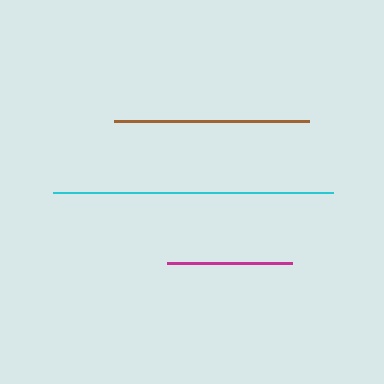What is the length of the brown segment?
The brown segment is approximately 196 pixels long.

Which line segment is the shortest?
The magenta line is the shortest at approximately 125 pixels.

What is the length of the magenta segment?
The magenta segment is approximately 125 pixels long.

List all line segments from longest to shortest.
From longest to shortest: cyan, brown, magenta.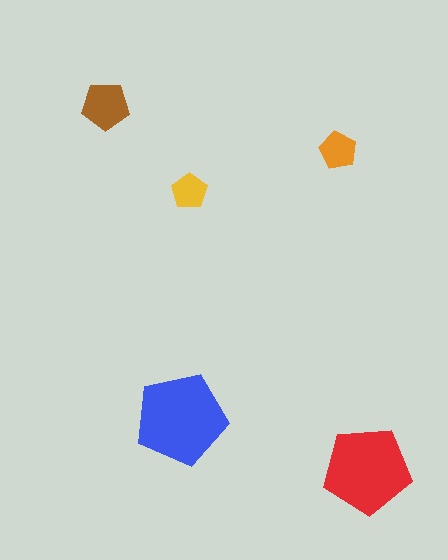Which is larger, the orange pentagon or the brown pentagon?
The brown one.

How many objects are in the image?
There are 5 objects in the image.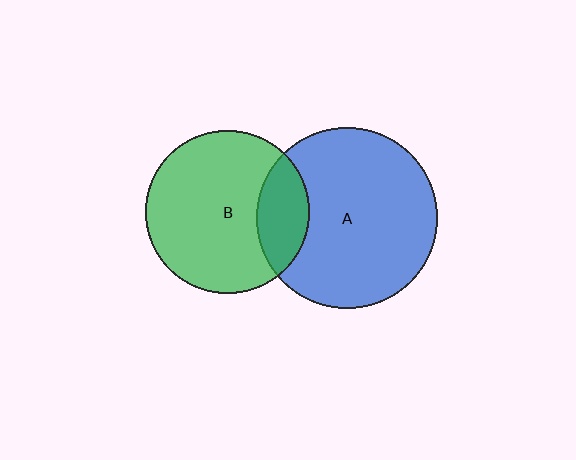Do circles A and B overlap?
Yes.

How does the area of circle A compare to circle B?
Approximately 1.2 times.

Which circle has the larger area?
Circle A (blue).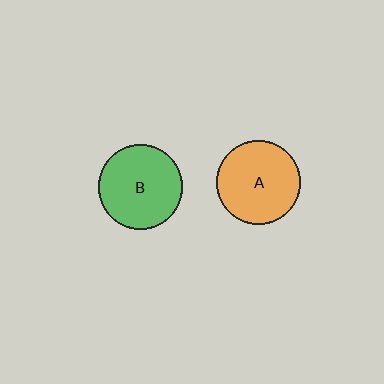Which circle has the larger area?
Circle B (green).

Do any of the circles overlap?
No, none of the circles overlap.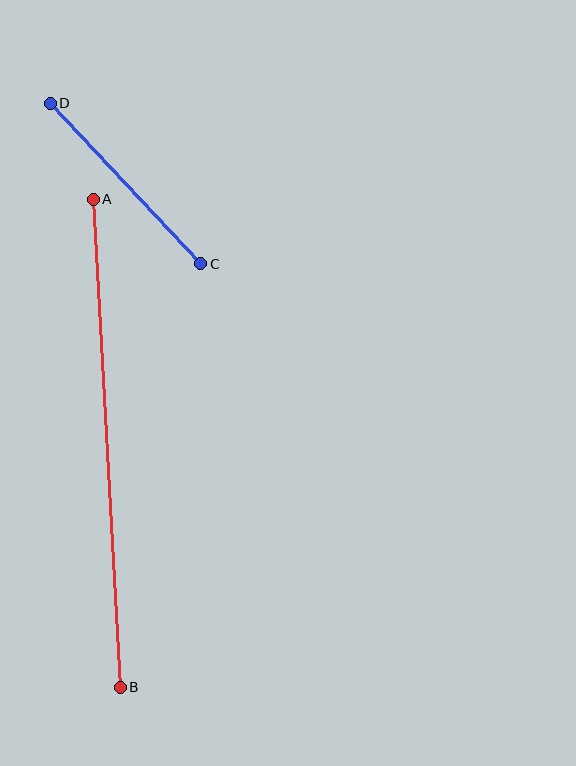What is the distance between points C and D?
The distance is approximately 220 pixels.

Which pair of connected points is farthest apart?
Points A and B are farthest apart.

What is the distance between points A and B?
The distance is approximately 489 pixels.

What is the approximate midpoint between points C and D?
The midpoint is at approximately (125, 183) pixels.